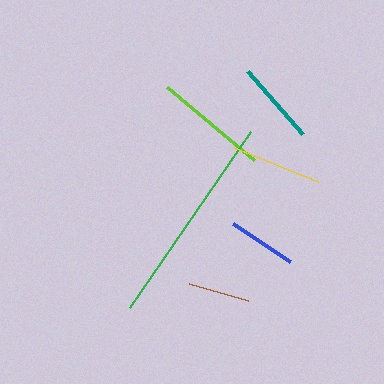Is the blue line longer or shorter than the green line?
The green line is longer than the blue line.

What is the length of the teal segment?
The teal segment is approximately 84 pixels long.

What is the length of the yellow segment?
The yellow segment is approximately 90 pixels long.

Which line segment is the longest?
The green line is the longest at approximately 213 pixels.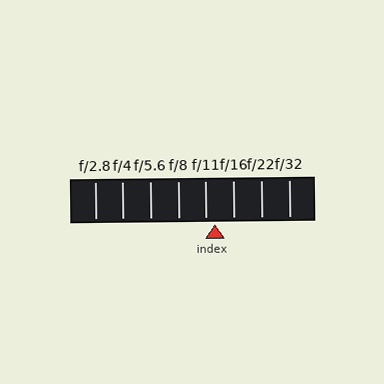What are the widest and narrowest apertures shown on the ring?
The widest aperture shown is f/2.8 and the narrowest is f/32.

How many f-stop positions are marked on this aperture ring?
There are 8 f-stop positions marked.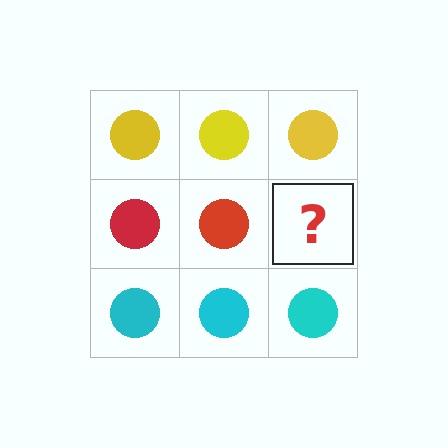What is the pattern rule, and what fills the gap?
The rule is that each row has a consistent color. The gap should be filled with a red circle.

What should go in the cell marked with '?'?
The missing cell should contain a red circle.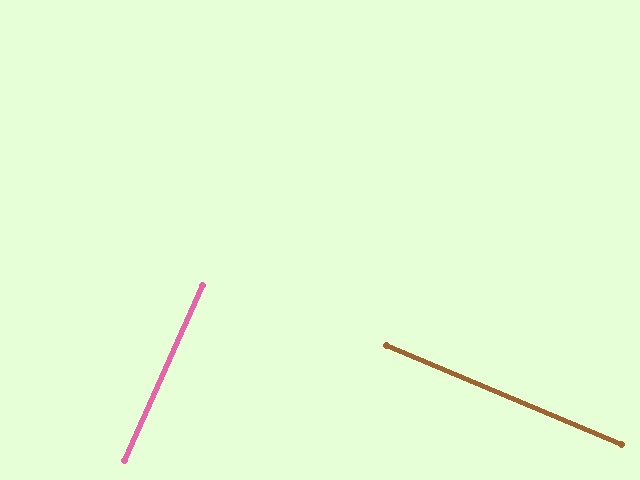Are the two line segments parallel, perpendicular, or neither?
Perpendicular — they meet at approximately 89°.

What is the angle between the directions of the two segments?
Approximately 89 degrees.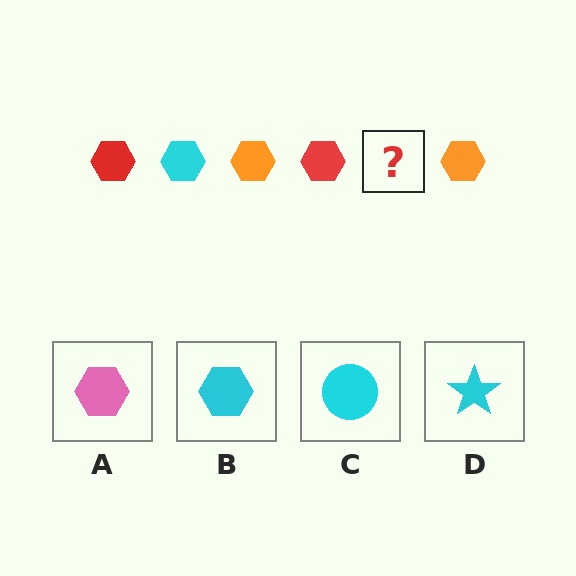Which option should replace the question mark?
Option B.